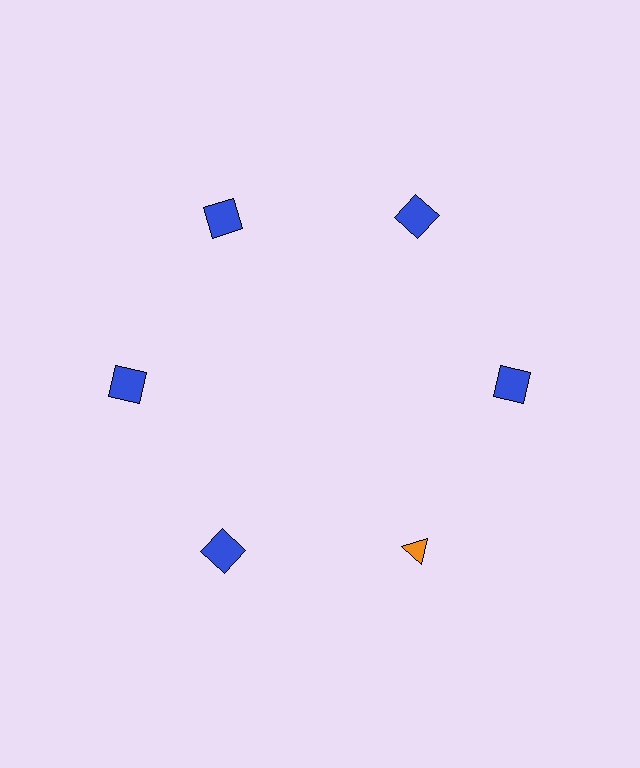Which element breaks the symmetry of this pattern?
The orange triangle at roughly the 5 o'clock position breaks the symmetry. All other shapes are blue squares.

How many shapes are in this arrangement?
There are 6 shapes arranged in a ring pattern.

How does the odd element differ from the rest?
It differs in both color (orange instead of blue) and shape (triangle instead of square).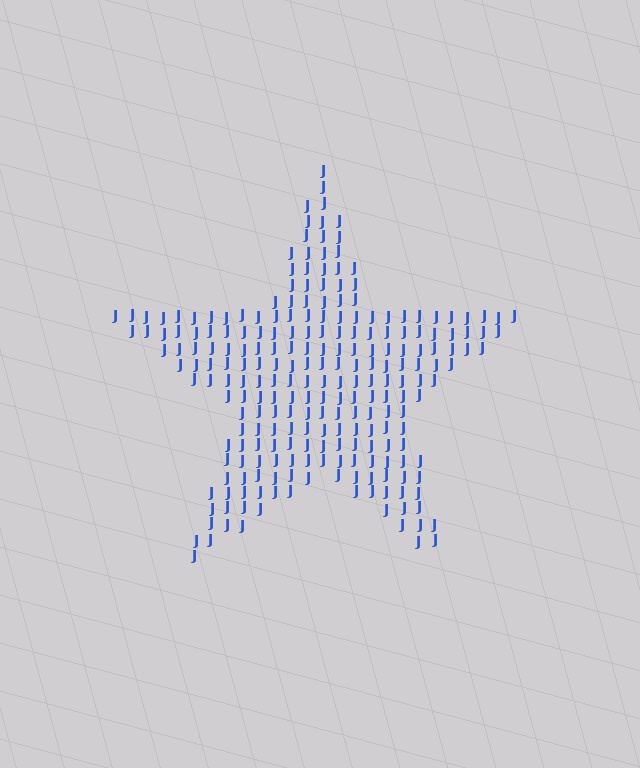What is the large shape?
The large shape is a star.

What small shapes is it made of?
It is made of small letter J's.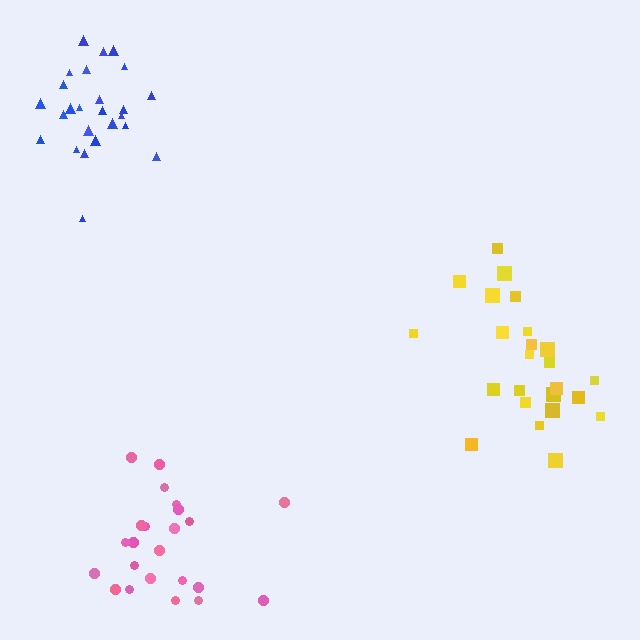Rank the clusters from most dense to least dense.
blue, yellow, pink.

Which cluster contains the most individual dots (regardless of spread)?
Blue (25).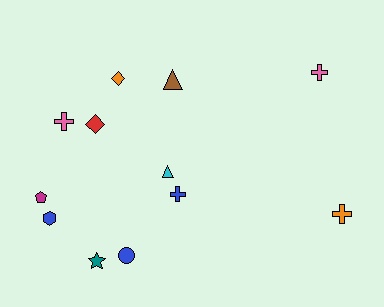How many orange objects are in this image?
There are 2 orange objects.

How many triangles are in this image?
There are 2 triangles.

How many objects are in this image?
There are 12 objects.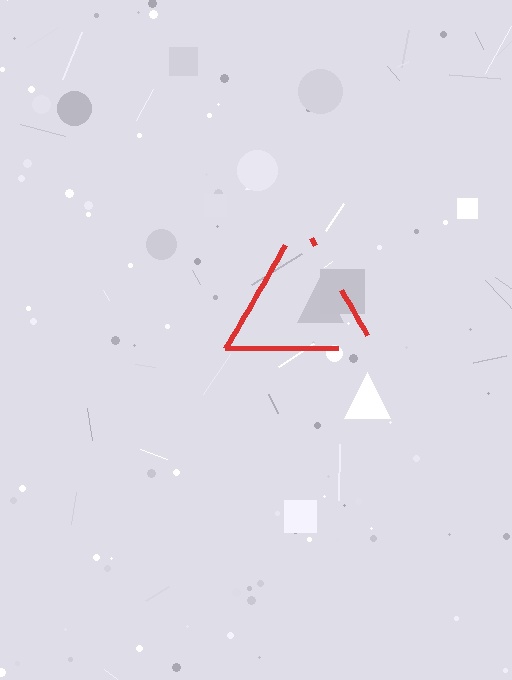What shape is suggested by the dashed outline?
The dashed outline suggests a triangle.